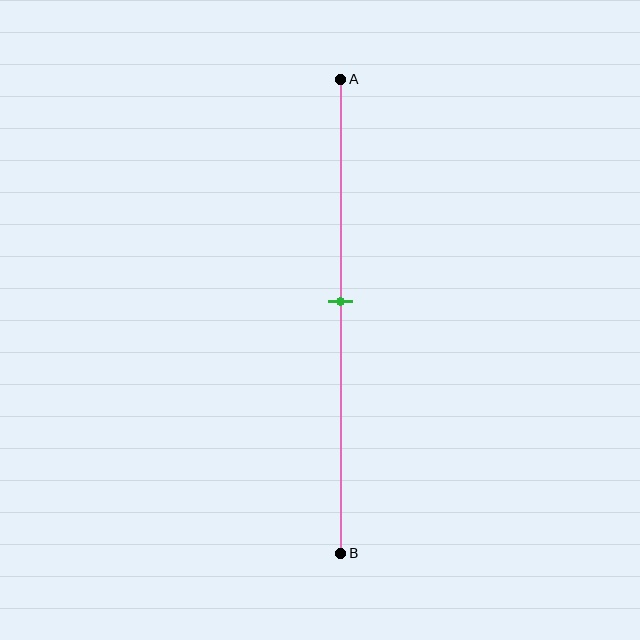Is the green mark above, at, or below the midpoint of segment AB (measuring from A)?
The green mark is above the midpoint of segment AB.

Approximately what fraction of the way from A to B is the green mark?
The green mark is approximately 45% of the way from A to B.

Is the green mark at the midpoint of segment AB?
No, the mark is at about 45% from A, not at the 50% midpoint.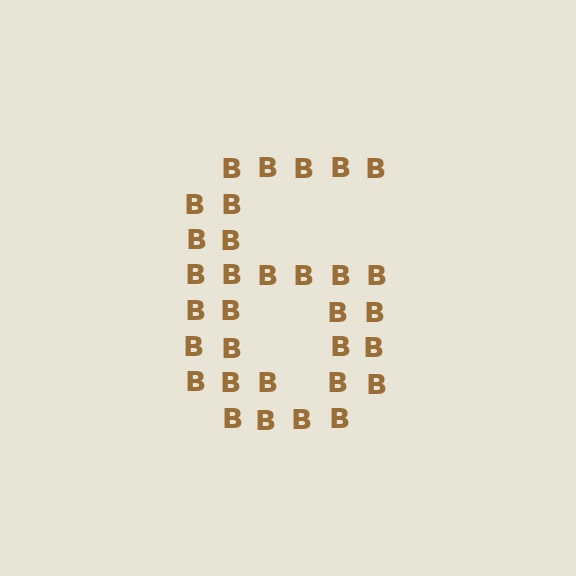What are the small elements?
The small elements are letter B's.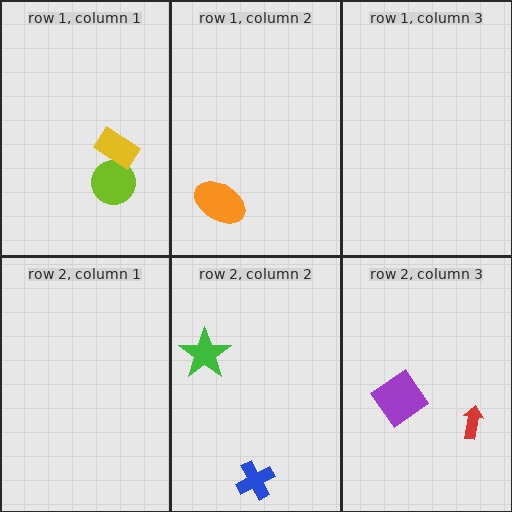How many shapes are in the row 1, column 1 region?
2.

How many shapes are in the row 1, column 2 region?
1.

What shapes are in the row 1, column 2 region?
The orange ellipse.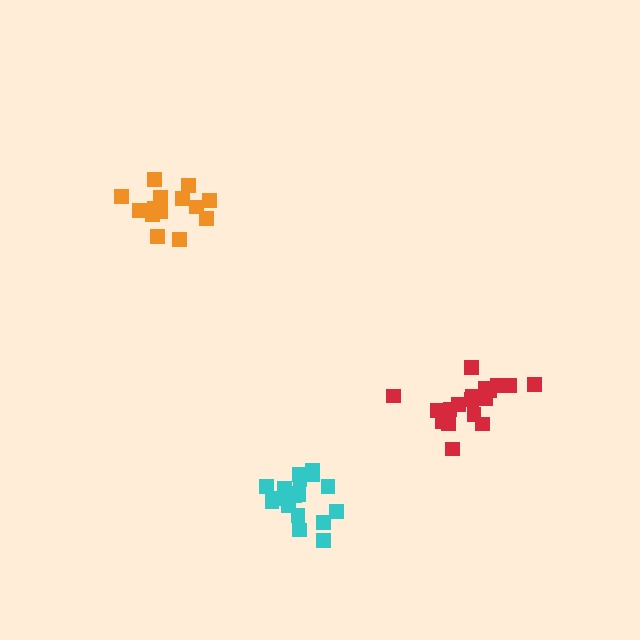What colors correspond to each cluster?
The clusters are colored: orange, red, cyan.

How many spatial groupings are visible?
There are 3 spatial groupings.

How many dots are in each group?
Group 1: 15 dots, Group 2: 20 dots, Group 3: 18 dots (53 total).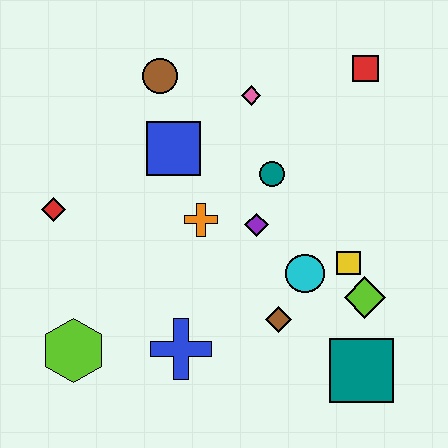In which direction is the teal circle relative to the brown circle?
The teal circle is to the right of the brown circle.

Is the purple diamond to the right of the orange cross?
Yes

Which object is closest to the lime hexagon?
The blue cross is closest to the lime hexagon.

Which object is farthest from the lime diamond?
The red diamond is farthest from the lime diamond.